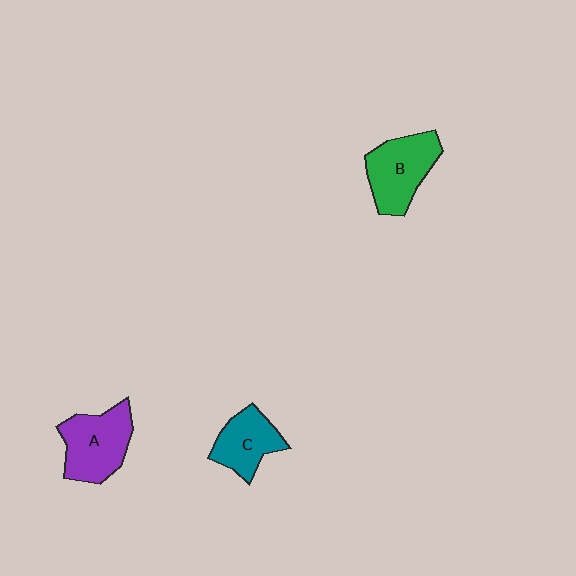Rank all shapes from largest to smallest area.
From largest to smallest: A (purple), B (green), C (teal).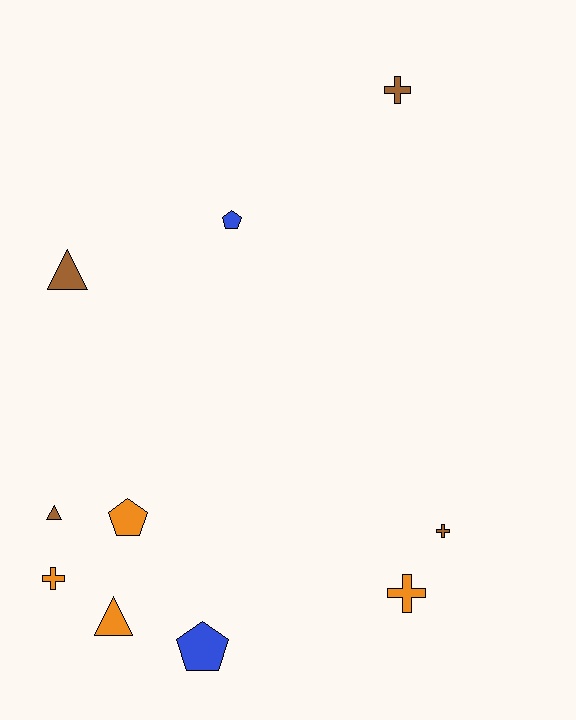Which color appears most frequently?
Brown, with 4 objects.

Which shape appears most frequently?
Cross, with 4 objects.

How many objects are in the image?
There are 10 objects.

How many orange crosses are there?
There are 2 orange crosses.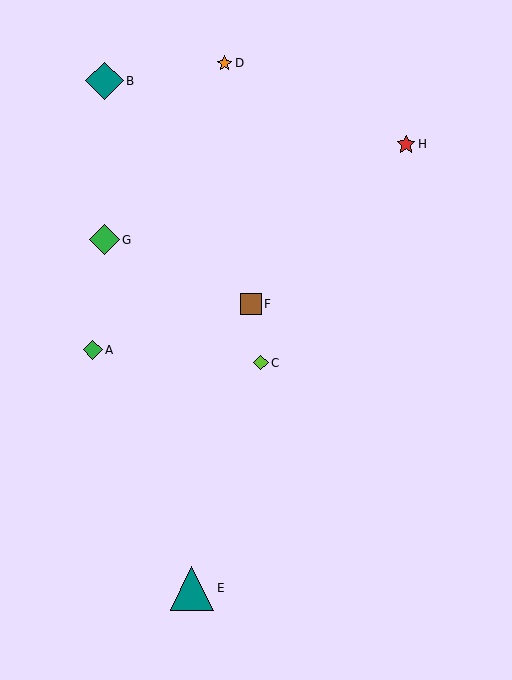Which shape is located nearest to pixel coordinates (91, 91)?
The teal diamond (labeled B) at (104, 81) is nearest to that location.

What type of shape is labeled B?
Shape B is a teal diamond.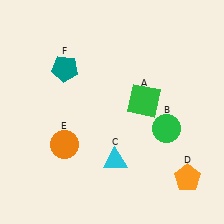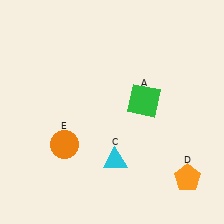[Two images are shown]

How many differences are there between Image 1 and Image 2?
There are 2 differences between the two images.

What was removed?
The green circle (B), the teal pentagon (F) were removed in Image 2.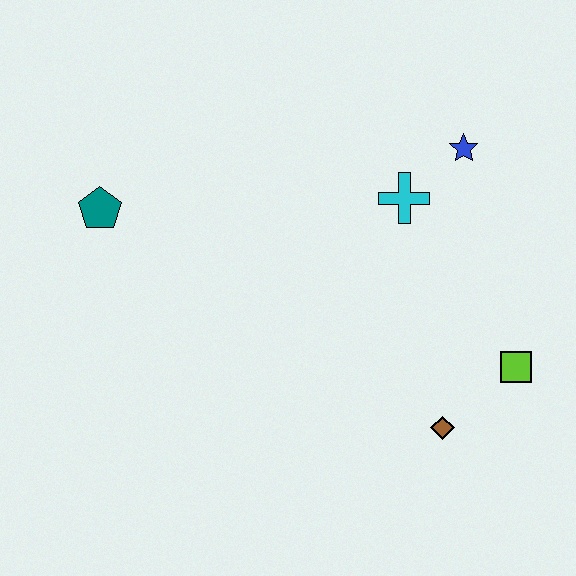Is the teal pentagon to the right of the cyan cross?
No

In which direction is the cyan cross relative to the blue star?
The cyan cross is to the left of the blue star.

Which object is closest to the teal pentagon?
The cyan cross is closest to the teal pentagon.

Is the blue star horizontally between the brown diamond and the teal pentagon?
No